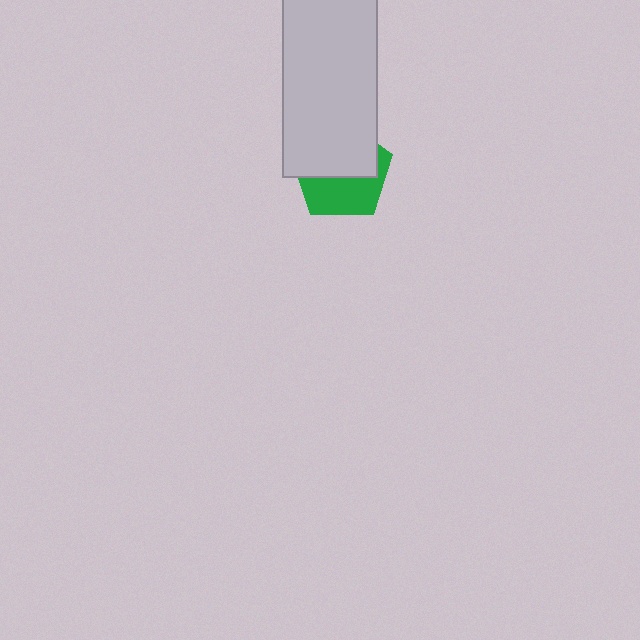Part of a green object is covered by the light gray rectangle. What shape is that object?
It is a pentagon.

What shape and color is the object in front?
The object in front is a light gray rectangle.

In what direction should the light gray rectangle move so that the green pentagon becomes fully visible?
The light gray rectangle should move up. That is the shortest direction to clear the overlap and leave the green pentagon fully visible.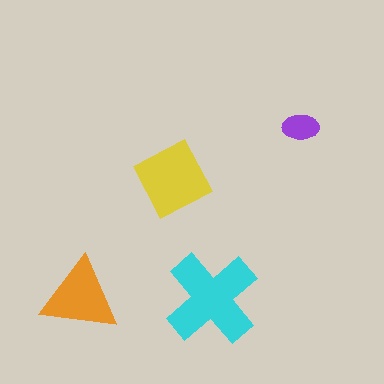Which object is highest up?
The purple ellipse is topmost.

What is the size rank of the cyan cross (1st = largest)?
1st.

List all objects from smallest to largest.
The purple ellipse, the orange triangle, the yellow diamond, the cyan cross.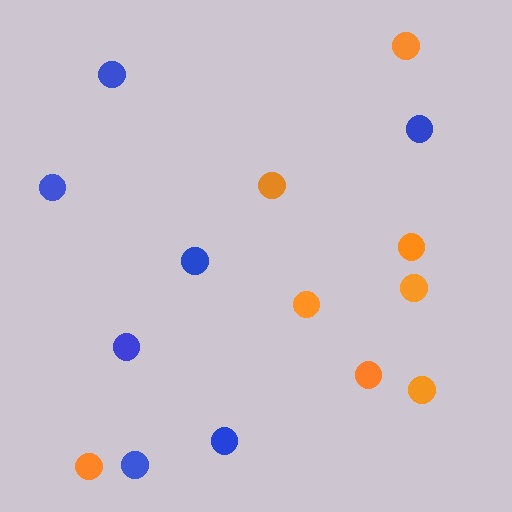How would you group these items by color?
There are 2 groups: one group of orange circles (8) and one group of blue circles (7).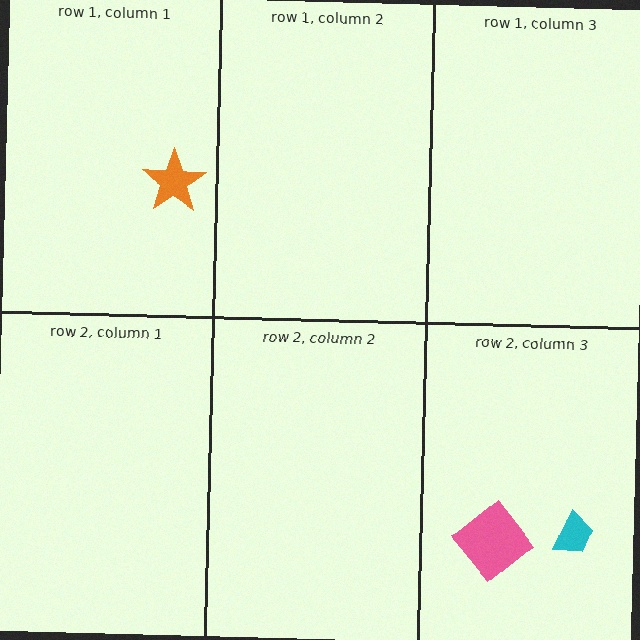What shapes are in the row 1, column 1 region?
The orange star.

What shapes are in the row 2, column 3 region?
The pink diamond, the cyan trapezoid.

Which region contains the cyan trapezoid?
The row 2, column 3 region.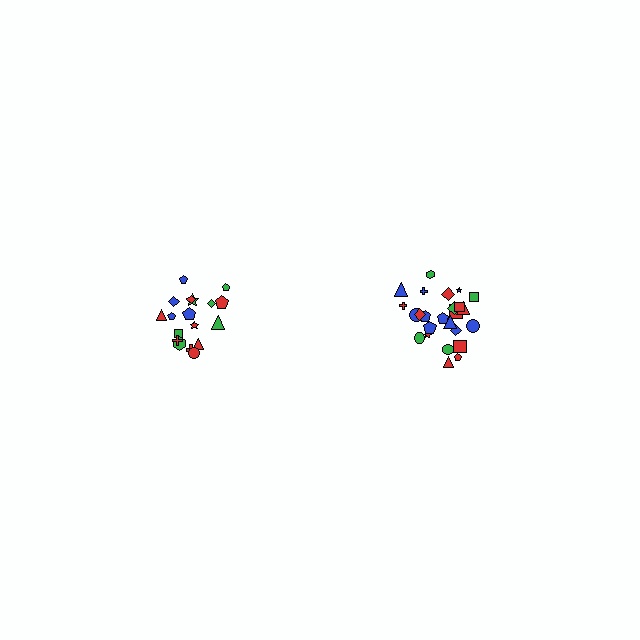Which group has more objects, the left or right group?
The right group.